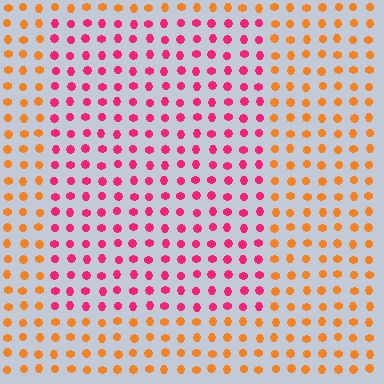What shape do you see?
I see a rectangle.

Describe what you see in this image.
The image is filled with small orange elements in a uniform arrangement. A rectangle-shaped region is visible where the elements are tinted to a slightly different hue, forming a subtle color boundary.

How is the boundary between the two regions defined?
The boundary is defined purely by a slight shift in hue (about 52 degrees). Spacing, size, and orientation are identical on both sides.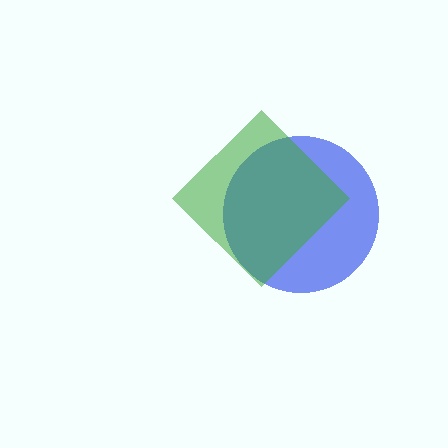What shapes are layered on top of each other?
The layered shapes are: a blue circle, a green diamond.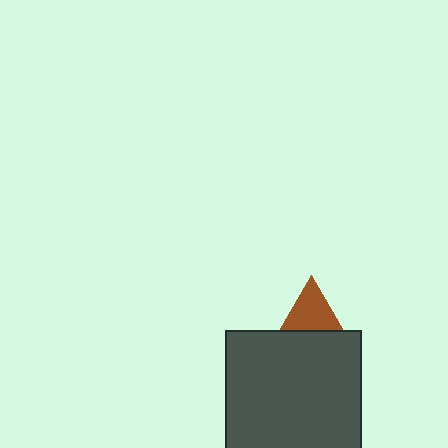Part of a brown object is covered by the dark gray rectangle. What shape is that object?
It is a triangle.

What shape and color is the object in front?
The object in front is a dark gray rectangle.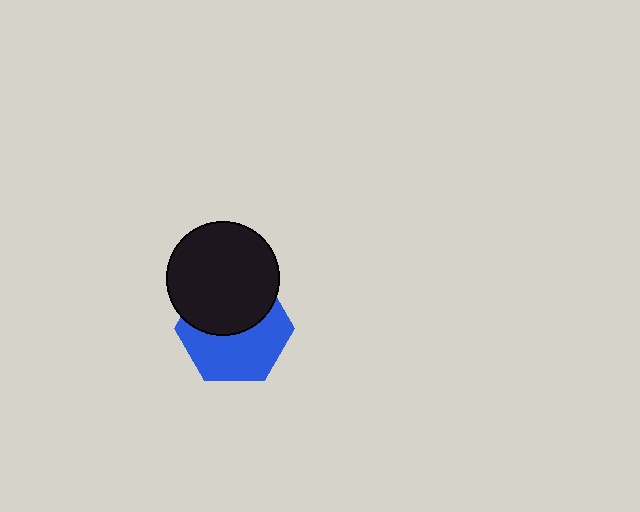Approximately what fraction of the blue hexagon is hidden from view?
Roughly 46% of the blue hexagon is hidden behind the black circle.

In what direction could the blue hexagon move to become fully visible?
The blue hexagon could move down. That would shift it out from behind the black circle entirely.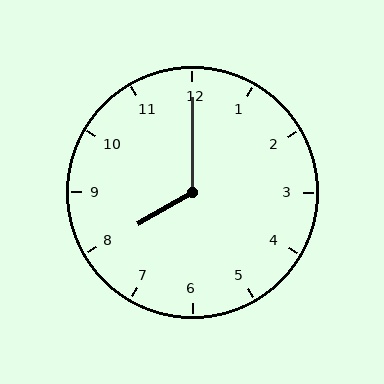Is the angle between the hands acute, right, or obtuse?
It is obtuse.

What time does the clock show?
8:00.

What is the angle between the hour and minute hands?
Approximately 120 degrees.